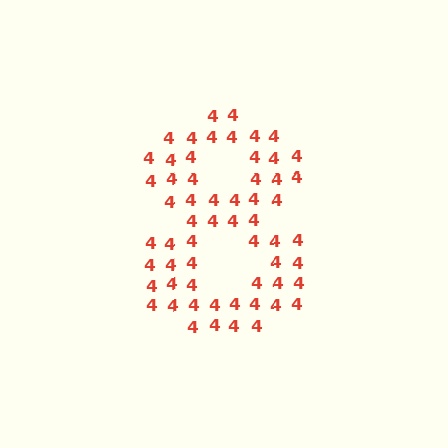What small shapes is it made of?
It is made of small digit 4's.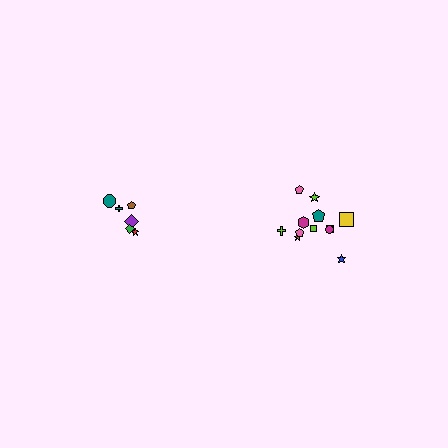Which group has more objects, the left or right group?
The right group.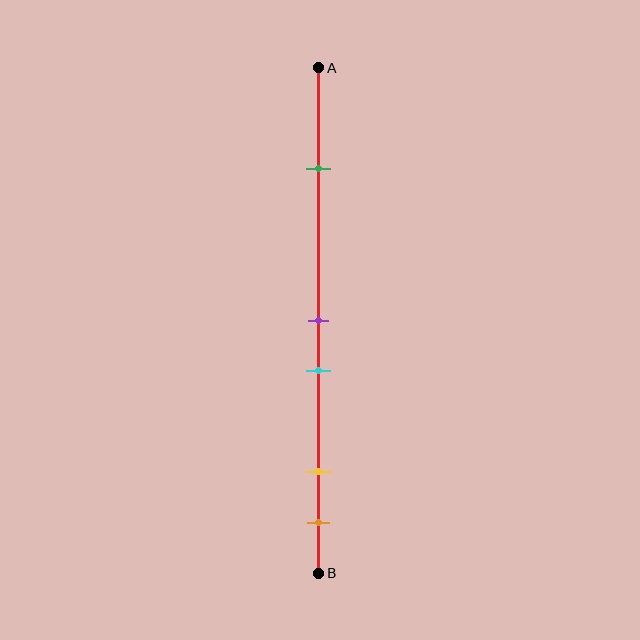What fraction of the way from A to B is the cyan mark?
The cyan mark is approximately 60% (0.6) of the way from A to B.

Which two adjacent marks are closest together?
The purple and cyan marks are the closest adjacent pair.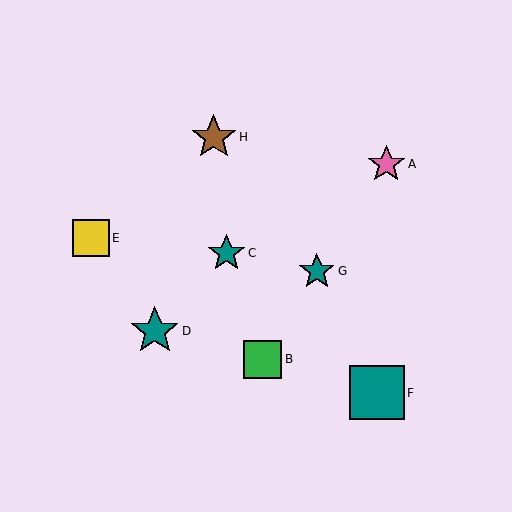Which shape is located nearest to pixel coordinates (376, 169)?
The pink star (labeled A) at (386, 164) is nearest to that location.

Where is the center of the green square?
The center of the green square is at (262, 359).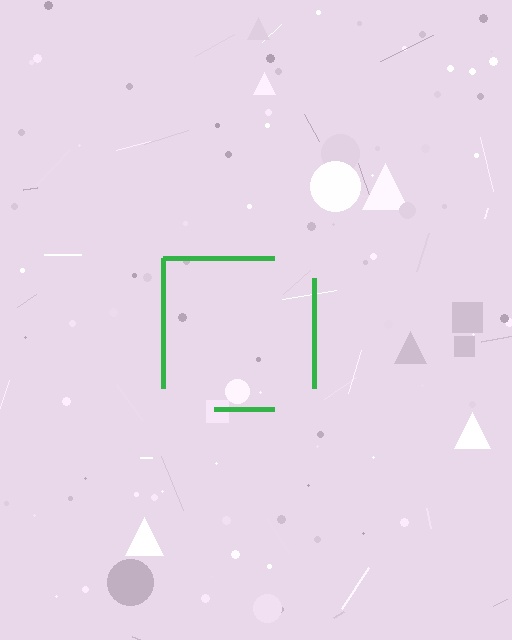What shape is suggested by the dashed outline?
The dashed outline suggests a square.